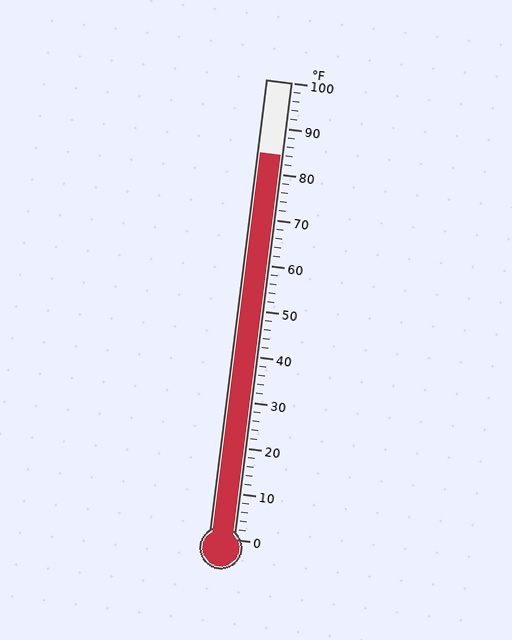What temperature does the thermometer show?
The thermometer shows approximately 84°F.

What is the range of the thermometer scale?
The thermometer scale ranges from 0°F to 100°F.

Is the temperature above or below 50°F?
The temperature is above 50°F.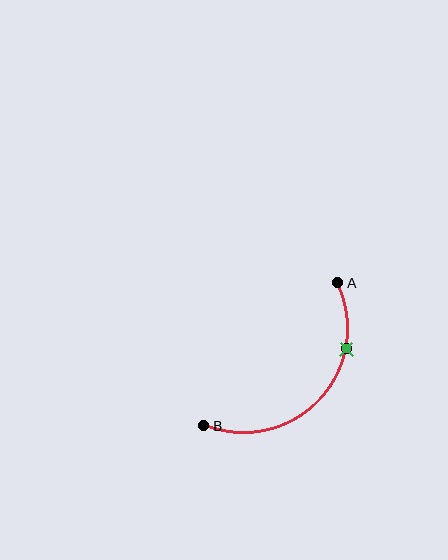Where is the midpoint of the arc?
The arc midpoint is the point on the curve farthest from the straight line joining A and B. It sits below and to the right of that line.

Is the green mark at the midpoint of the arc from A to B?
No. The green mark lies on the arc but is closer to endpoint A. The arc midpoint would be at the point on the curve equidistant along the arc from both A and B.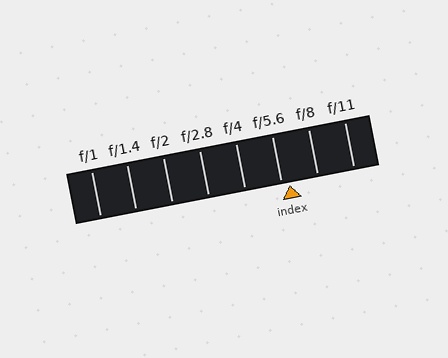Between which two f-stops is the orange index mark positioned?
The index mark is between f/5.6 and f/8.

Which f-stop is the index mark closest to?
The index mark is closest to f/5.6.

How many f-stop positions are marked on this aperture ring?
There are 8 f-stop positions marked.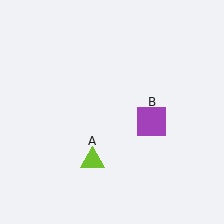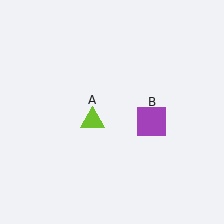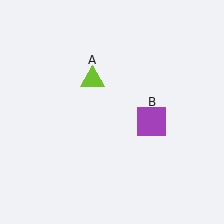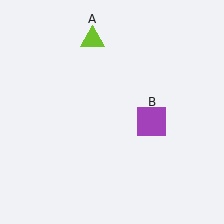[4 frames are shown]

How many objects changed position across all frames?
1 object changed position: lime triangle (object A).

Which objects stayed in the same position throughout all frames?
Purple square (object B) remained stationary.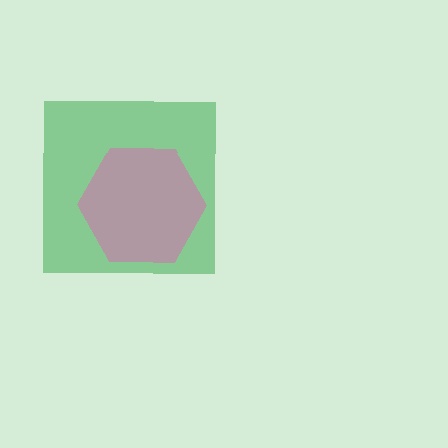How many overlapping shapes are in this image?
There are 2 overlapping shapes in the image.